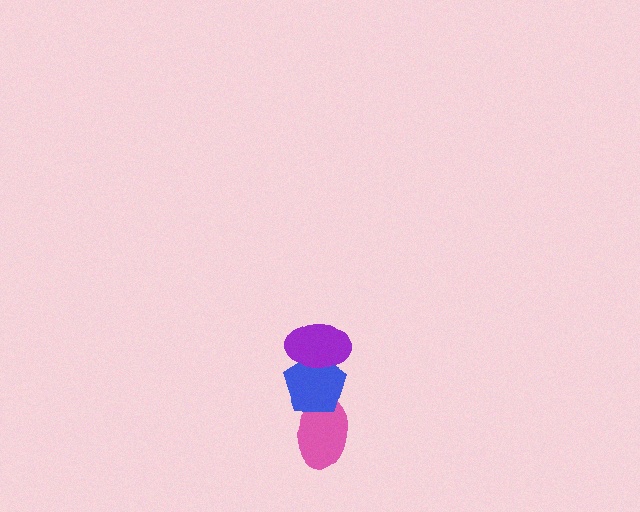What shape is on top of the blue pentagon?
The purple ellipse is on top of the blue pentagon.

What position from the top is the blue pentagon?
The blue pentagon is 2nd from the top.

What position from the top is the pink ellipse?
The pink ellipse is 3rd from the top.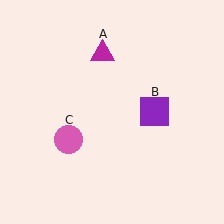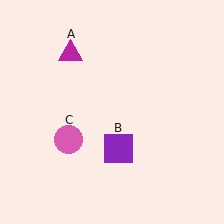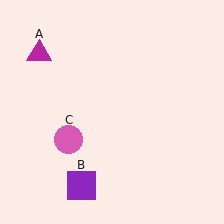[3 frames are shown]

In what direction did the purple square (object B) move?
The purple square (object B) moved down and to the left.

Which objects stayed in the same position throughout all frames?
Pink circle (object C) remained stationary.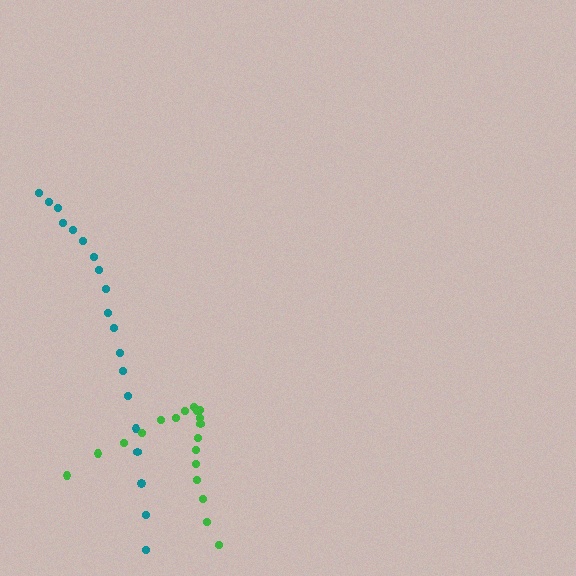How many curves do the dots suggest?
There are 2 distinct paths.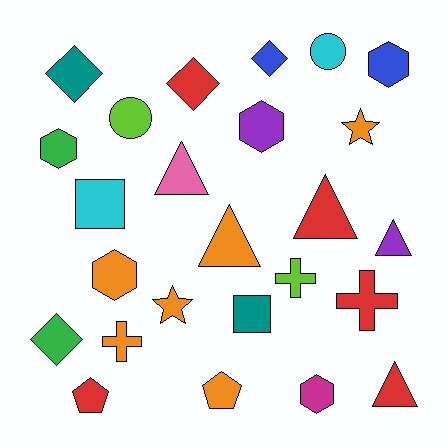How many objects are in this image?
There are 25 objects.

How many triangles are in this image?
There are 5 triangles.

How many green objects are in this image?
There are 2 green objects.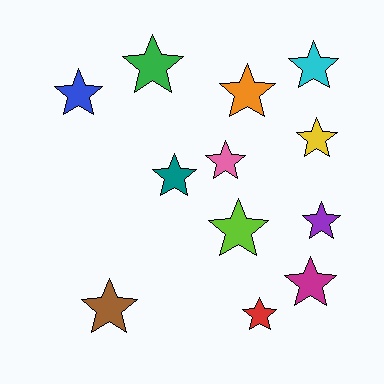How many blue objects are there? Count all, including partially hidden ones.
There is 1 blue object.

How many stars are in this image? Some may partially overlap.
There are 12 stars.